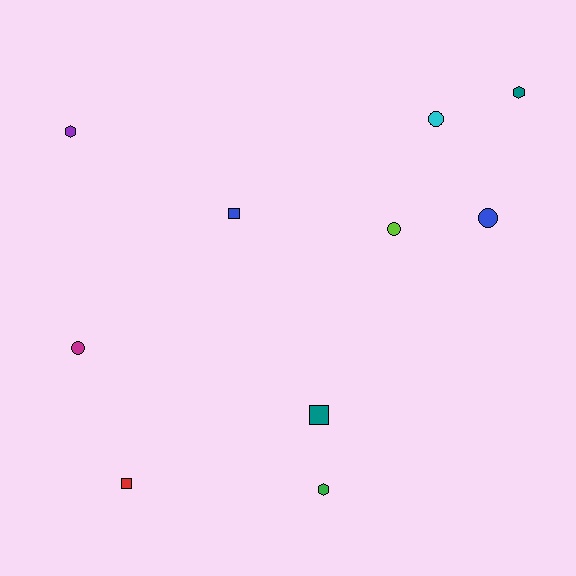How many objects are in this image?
There are 10 objects.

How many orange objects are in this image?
There are no orange objects.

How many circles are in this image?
There are 4 circles.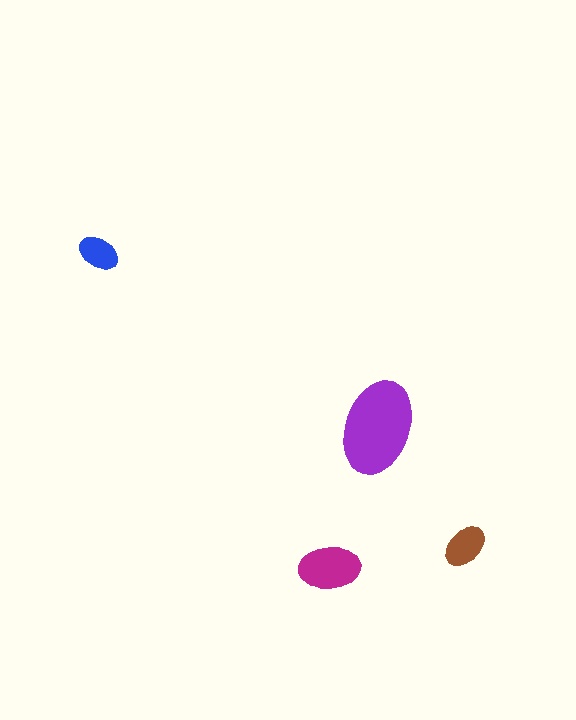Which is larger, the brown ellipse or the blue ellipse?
The brown one.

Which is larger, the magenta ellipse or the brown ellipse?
The magenta one.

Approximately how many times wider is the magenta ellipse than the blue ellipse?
About 1.5 times wider.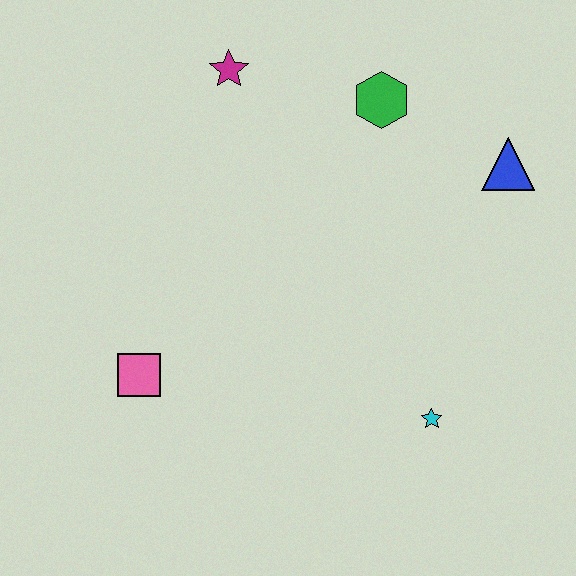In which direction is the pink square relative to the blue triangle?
The pink square is to the left of the blue triangle.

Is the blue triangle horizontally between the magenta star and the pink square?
No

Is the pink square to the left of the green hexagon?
Yes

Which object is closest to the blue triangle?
The green hexagon is closest to the blue triangle.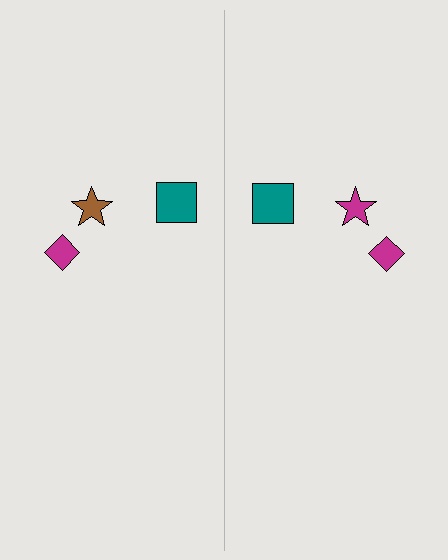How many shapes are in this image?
There are 6 shapes in this image.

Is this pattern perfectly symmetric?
No, the pattern is not perfectly symmetric. The magenta star on the right side breaks the symmetry — its mirror counterpart is brown.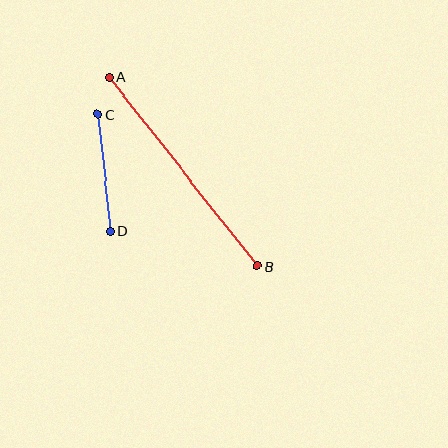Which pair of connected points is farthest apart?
Points A and B are farthest apart.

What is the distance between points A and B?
The distance is approximately 240 pixels.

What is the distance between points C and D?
The distance is approximately 117 pixels.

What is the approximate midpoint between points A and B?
The midpoint is at approximately (183, 172) pixels.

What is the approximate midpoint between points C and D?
The midpoint is at approximately (104, 173) pixels.